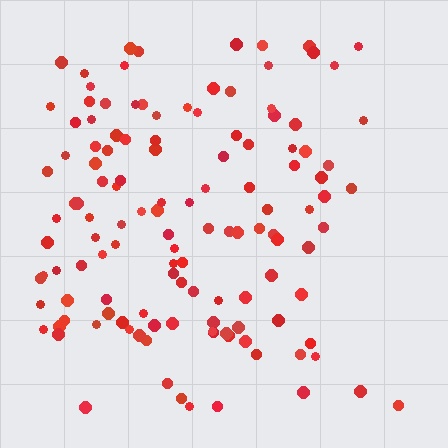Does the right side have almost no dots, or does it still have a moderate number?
Still a moderate number, just noticeably fewer than the left.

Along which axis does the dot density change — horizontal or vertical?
Horizontal.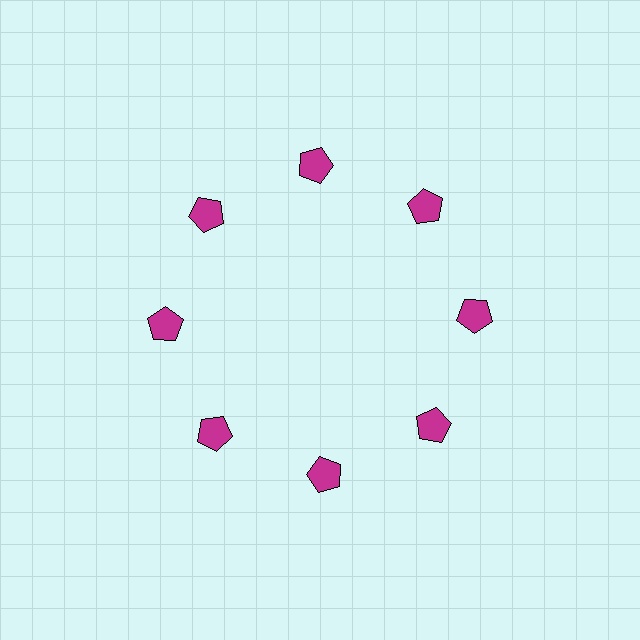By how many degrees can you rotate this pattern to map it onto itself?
The pattern maps onto itself every 45 degrees of rotation.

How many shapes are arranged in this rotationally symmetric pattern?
There are 8 shapes, arranged in 8 groups of 1.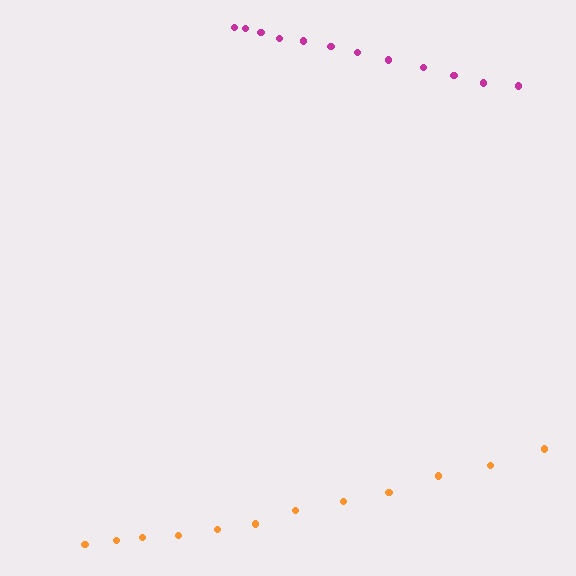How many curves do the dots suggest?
There are 2 distinct paths.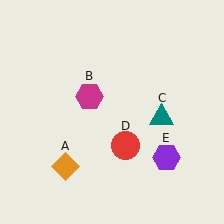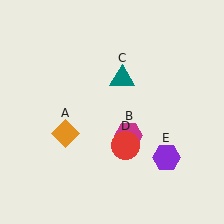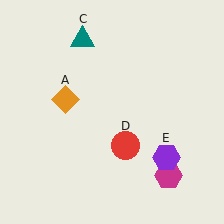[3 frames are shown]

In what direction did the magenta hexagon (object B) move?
The magenta hexagon (object B) moved down and to the right.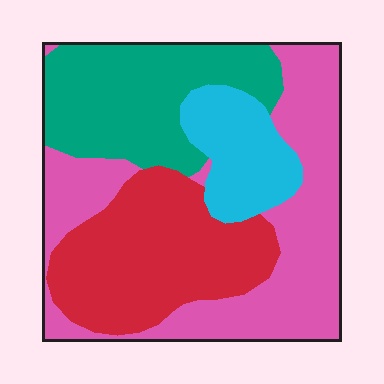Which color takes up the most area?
Pink, at roughly 35%.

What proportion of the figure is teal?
Teal covers roughly 25% of the figure.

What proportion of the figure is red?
Red takes up about one quarter (1/4) of the figure.